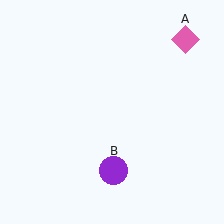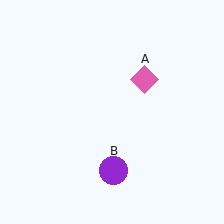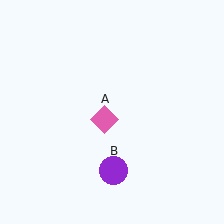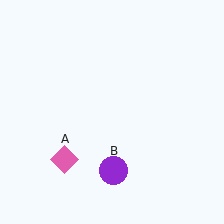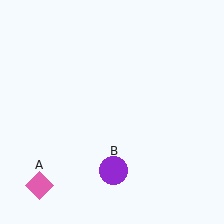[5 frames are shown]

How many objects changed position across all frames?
1 object changed position: pink diamond (object A).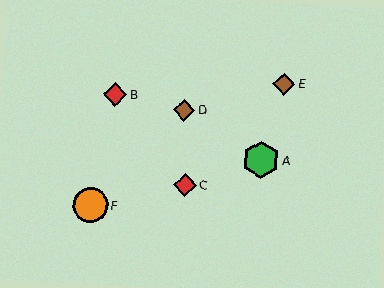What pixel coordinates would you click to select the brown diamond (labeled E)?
Click at (284, 84) to select the brown diamond E.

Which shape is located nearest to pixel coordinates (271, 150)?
The green hexagon (labeled A) at (261, 160) is nearest to that location.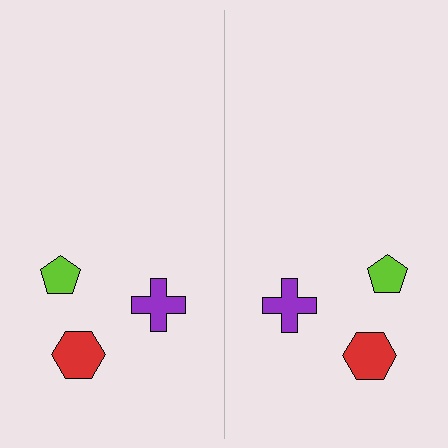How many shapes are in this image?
There are 6 shapes in this image.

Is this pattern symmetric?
Yes, this pattern has bilateral (reflection) symmetry.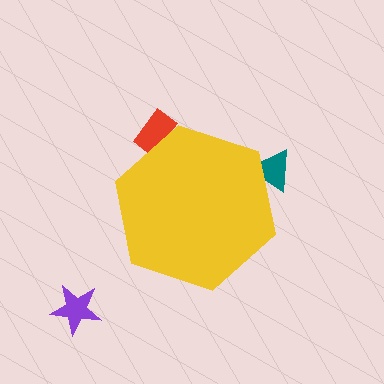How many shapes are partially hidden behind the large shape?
2 shapes are partially hidden.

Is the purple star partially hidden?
No, the purple star is fully visible.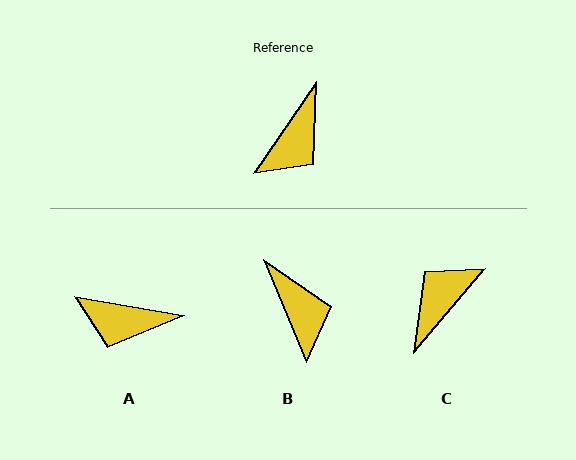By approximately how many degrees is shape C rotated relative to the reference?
Approximately 174 degrees counter-clockwise.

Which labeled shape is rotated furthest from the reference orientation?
C, about 174 degrees away.